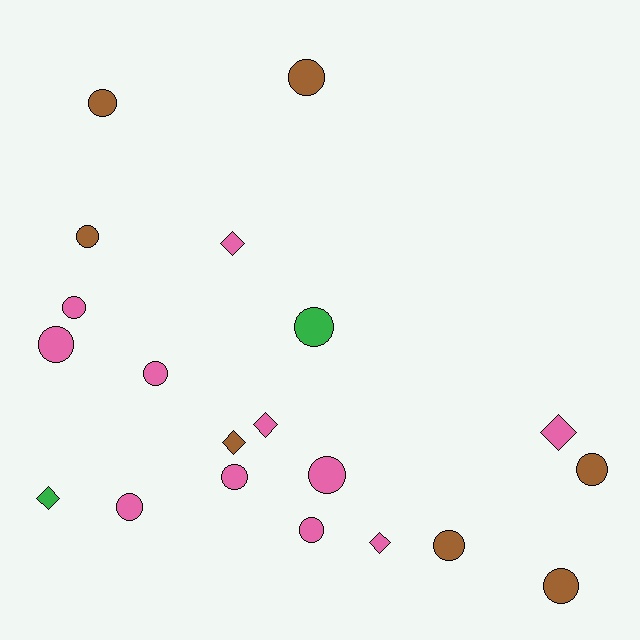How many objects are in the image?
There are 20 objects.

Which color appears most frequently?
Pink, with 11 objects.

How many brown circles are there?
There are 6 brown circles.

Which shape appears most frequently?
Circle, with 14 objects.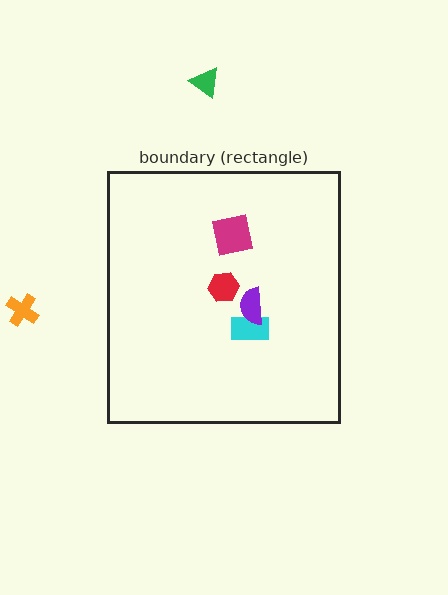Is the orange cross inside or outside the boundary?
Outside.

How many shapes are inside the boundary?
4 inside, 2 outside.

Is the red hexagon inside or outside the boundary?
Inside.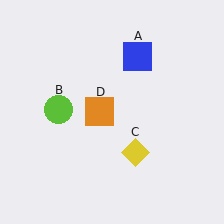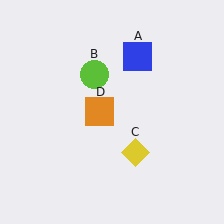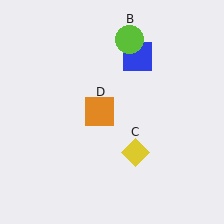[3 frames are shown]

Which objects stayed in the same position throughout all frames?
Blue square (object A) and yellow diamond (object C) and orange square (object D) remained stationary.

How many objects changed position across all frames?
1 object changed position: lime circle (object B).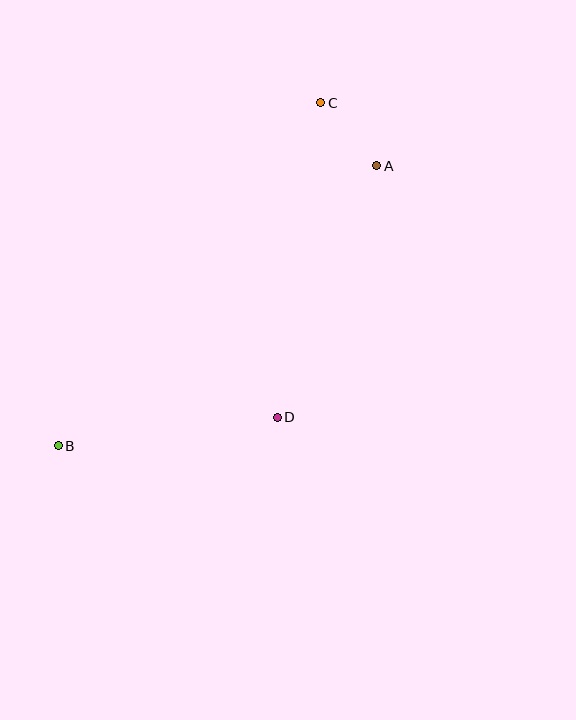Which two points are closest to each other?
Points A and C are closest to each other.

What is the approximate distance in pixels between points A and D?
The distance between A and D is approximately 271 pixels.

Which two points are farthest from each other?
Points B and C are farthest from each other.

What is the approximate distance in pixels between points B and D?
The distance between B and D is approximately 221 pixels.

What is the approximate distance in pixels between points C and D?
The distance between C and D is approximately 318 pixels.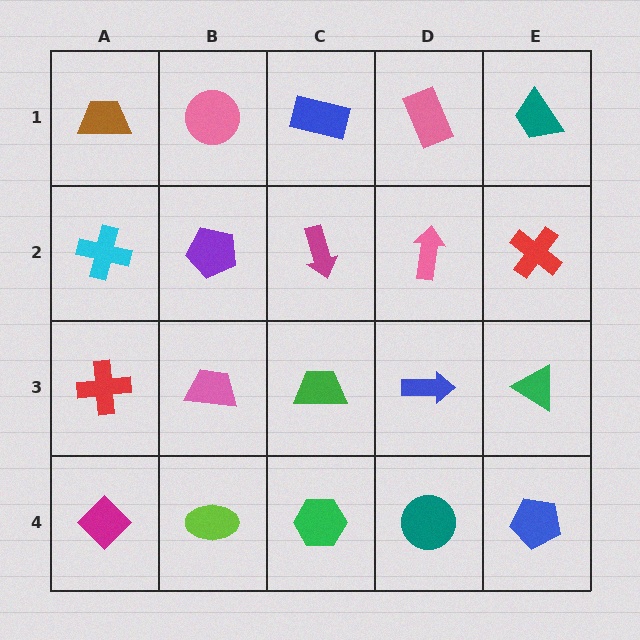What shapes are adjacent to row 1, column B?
A purple pentagon (row 2, column B), a brown trapezoid (row 1, column A), a blue rectangle (row 1, column C).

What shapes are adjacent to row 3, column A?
A cyan cross (row 2, column A), a magenta diamond (row 4, column A), a pink trapezoid (row 3, column B).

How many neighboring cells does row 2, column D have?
4.